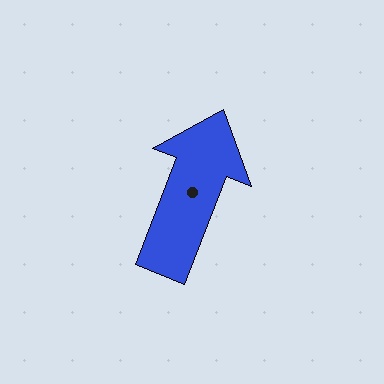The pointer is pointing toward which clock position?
Roughly 1 o'clock.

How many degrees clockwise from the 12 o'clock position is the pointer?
Approximately 21 degrees.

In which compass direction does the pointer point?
North.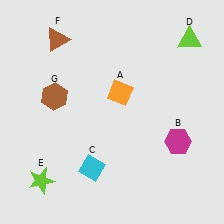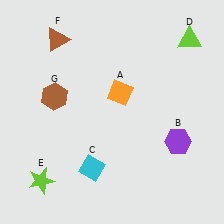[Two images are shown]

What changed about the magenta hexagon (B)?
In Image 1, B is magenta. In Image 2, it changed to purple.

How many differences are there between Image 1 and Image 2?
There is 1 difference between the two images.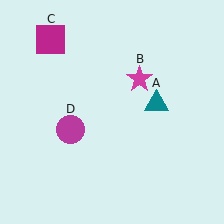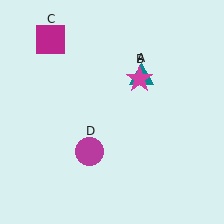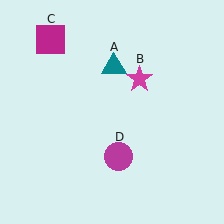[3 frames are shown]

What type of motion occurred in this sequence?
The teal triangle (object A), magenta circle (object D) rotated counterclockwise around the center of the scene.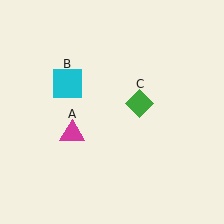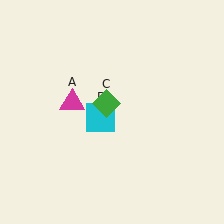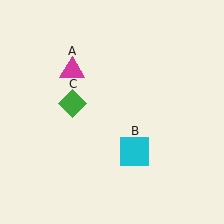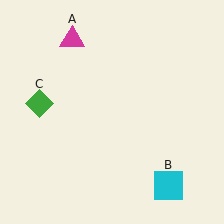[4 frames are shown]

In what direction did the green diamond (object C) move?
The green diamond (object C) moved left.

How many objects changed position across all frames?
3 objects changed position: magenta triangle (object A), cyan square (object B), green diamond (object C).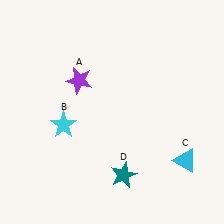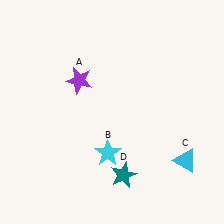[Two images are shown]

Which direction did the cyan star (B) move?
The cyan star (B) moved right.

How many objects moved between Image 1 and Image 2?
1 object moved between the two images.